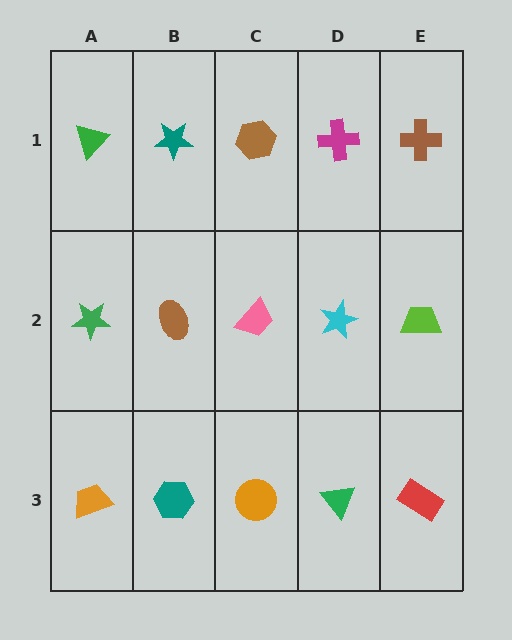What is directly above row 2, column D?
A magenta cross.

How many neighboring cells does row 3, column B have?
3.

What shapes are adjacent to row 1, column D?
A cyan star (row 2, column D), a brown hexagon (row 1, column C), a brown cross (row 1, column E).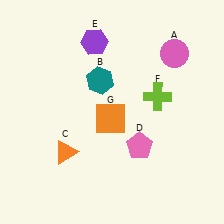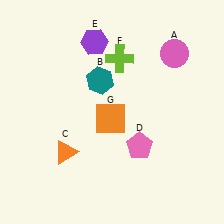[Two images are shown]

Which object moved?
The lime cross (F) moved up.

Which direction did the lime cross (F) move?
The lime cross (F) moved up.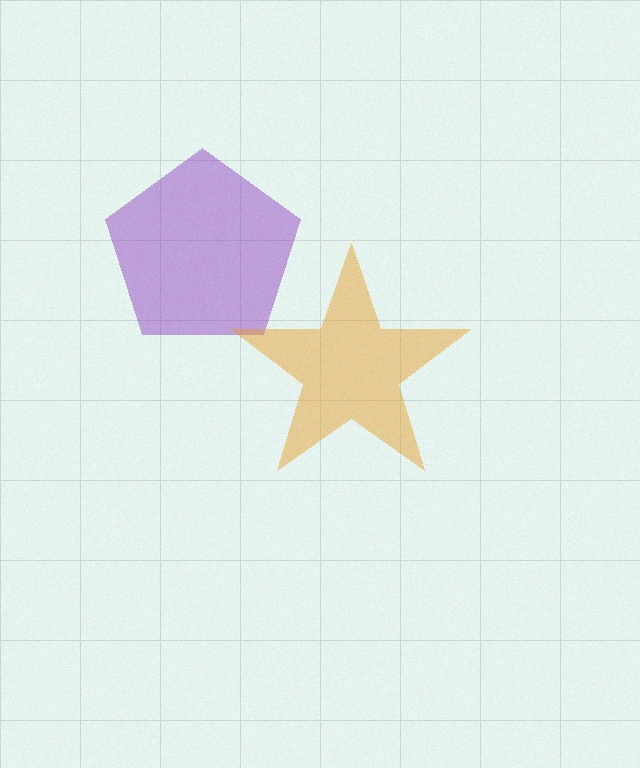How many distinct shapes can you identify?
There are 2 distinct shapes: a purple pentagon, an orange star.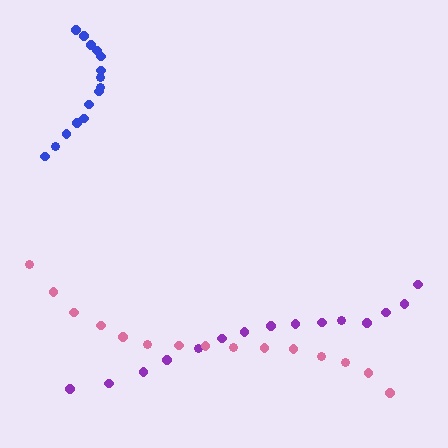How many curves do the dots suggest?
There are 3 distinct paths.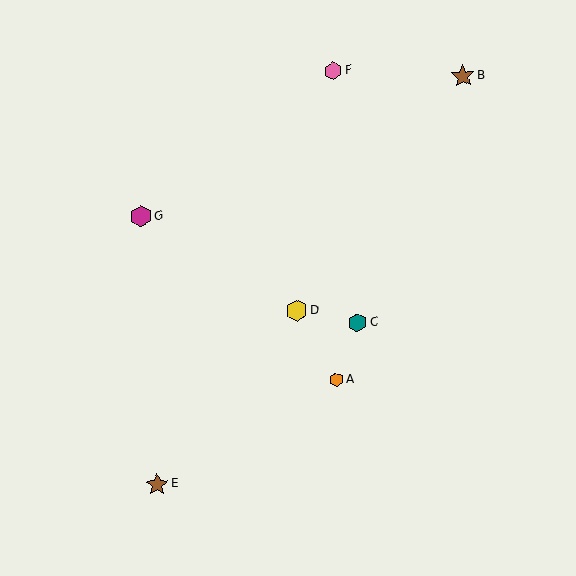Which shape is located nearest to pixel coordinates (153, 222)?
The magenta hexagon (labeled G) at (141, 216) is nearest to that location.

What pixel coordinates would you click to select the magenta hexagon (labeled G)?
Click at (141, 216) to select the magenta hexagon G.